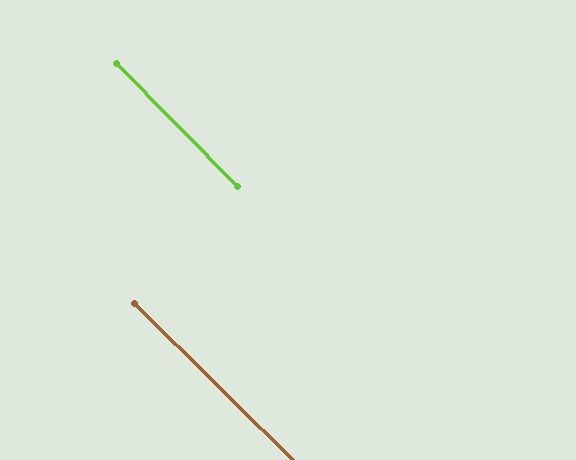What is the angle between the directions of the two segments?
Approximately 1 degree.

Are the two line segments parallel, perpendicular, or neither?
Parallel — their directions differ by only 1.0°.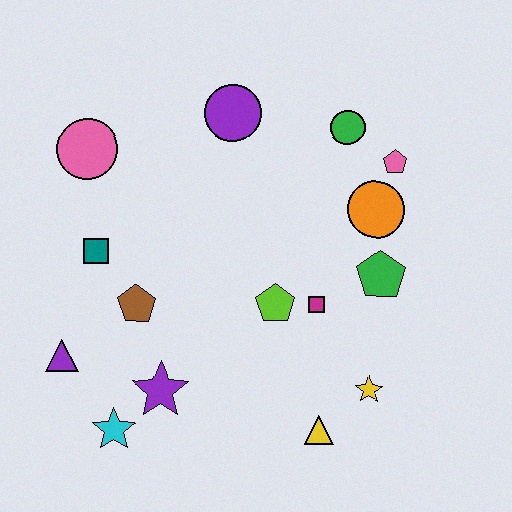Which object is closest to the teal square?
The brown pentagon is closest to the teal square.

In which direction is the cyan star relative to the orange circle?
The cyan star is to the left of the orange circle.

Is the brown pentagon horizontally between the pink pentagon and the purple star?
No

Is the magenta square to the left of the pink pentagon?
Yes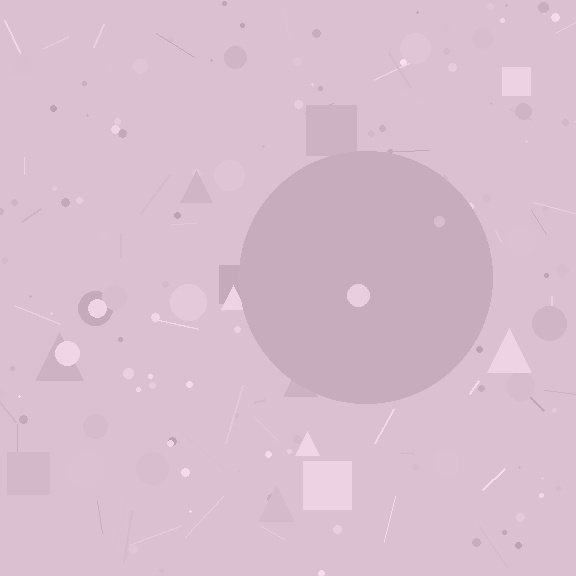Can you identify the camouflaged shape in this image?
The camouflaged shape is a circle.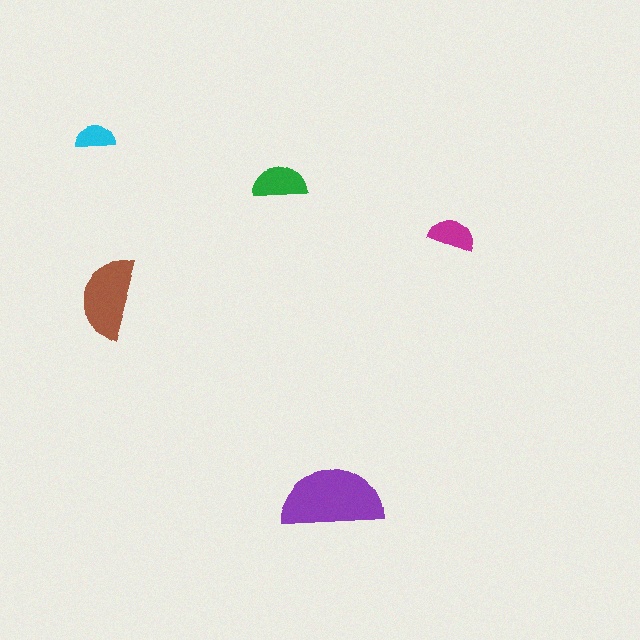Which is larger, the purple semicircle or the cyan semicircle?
The purple one.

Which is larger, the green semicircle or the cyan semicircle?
The green one.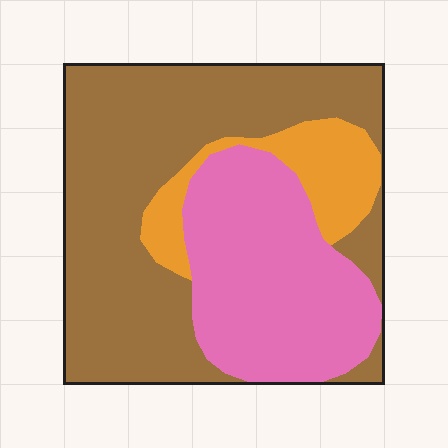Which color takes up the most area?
Brown, at roughly 55%.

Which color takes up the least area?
Orange, at roughly 15%.